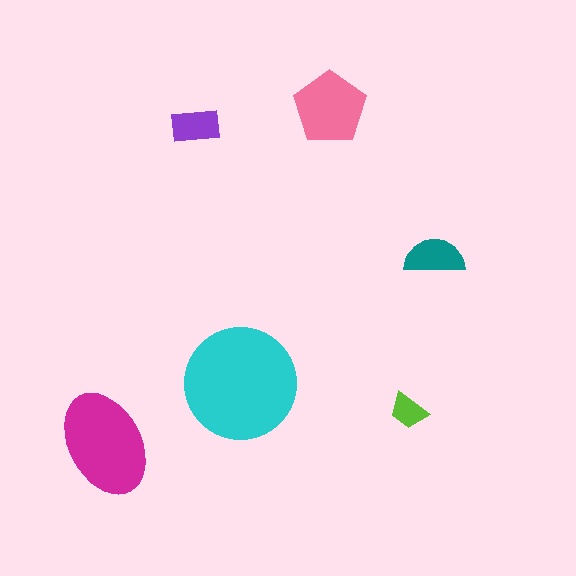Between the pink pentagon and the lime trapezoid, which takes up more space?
The pink pentagon.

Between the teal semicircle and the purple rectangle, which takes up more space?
The teal semicircle.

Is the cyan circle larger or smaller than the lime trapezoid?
Larger.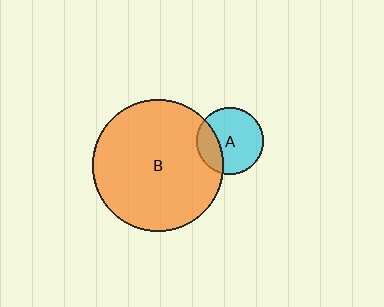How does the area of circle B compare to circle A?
Approximately 3.9 times.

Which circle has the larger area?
Circle B (orange).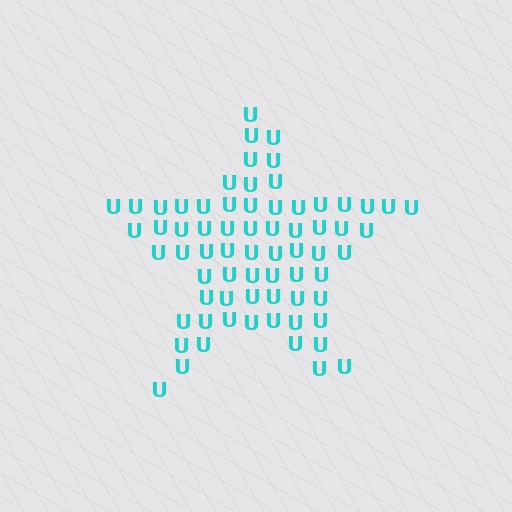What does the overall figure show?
The overall figure shows a star.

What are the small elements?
The small elements are letter U's.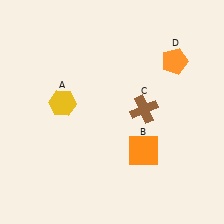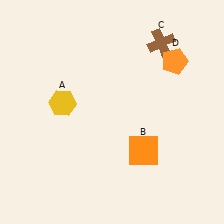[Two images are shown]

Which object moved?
The brown cross (C) moved up.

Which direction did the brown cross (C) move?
The brown cross (C) moved up.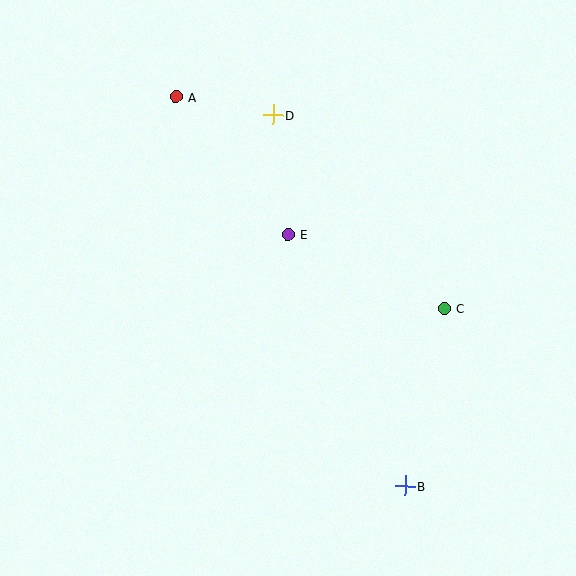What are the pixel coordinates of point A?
Point A is at (176, 97).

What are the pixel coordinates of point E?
Point E is at (288, 234).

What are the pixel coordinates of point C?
Point C is at (445, 308).